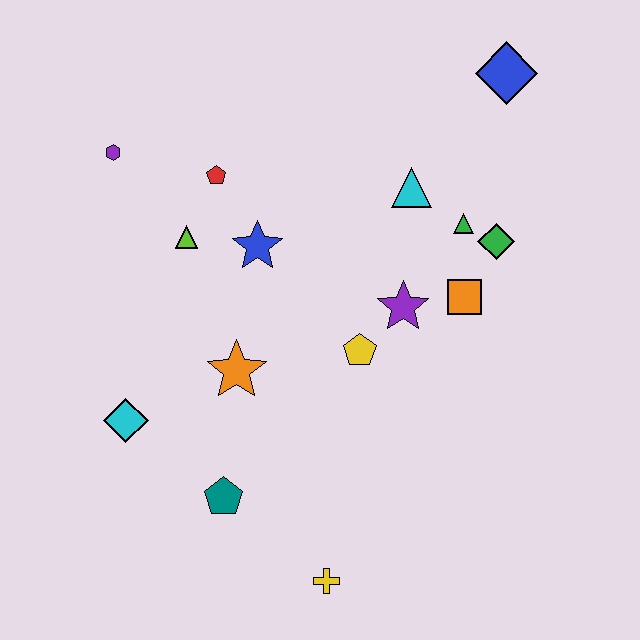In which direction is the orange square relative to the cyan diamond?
The orange square is to the right of the cyan diamond.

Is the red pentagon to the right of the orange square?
No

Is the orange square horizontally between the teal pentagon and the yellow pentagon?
No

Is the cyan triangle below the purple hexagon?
Yes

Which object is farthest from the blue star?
The yellow cross is farthest from the blue star.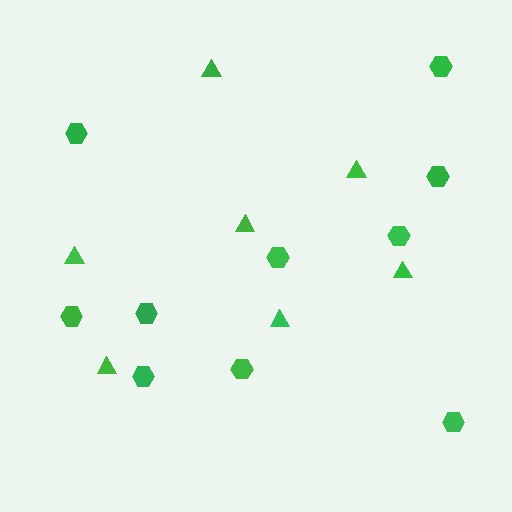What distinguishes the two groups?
There are 2 groups: one group of hexagons (10) and one group of triangles (7).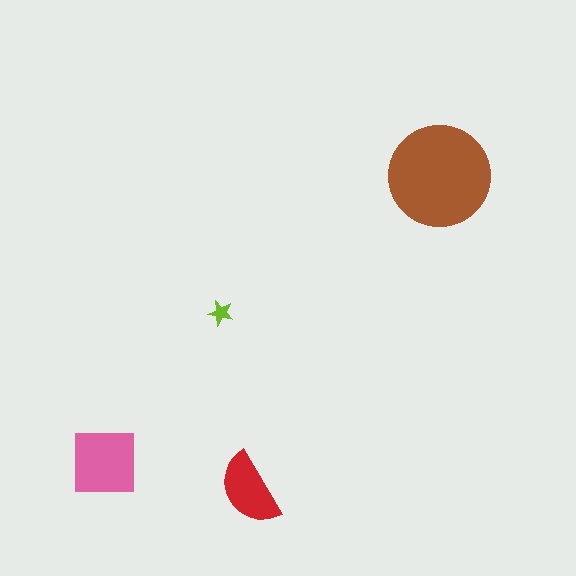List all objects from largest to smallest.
The brown circle, the pink square, the red semicircle, the lime star.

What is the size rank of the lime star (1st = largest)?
4th.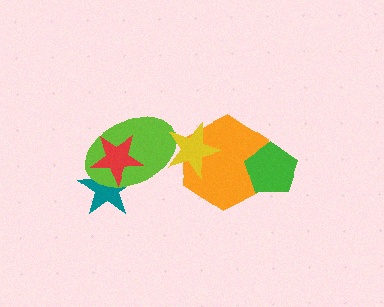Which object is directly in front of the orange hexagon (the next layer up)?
The green pentagon is directly in front of the orange hexagon.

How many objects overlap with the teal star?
2 objects overlap with the teal star.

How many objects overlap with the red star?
2 objects overlap with the red star.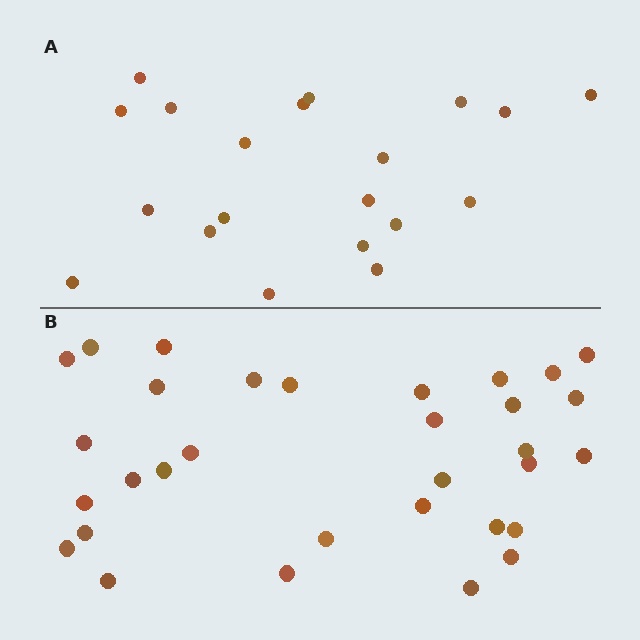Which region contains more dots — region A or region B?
Region B (the bottom region) has more dots.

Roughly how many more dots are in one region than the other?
Region B has roughly 12 or so more dots than region A.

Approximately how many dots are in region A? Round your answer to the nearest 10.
About 20 dots.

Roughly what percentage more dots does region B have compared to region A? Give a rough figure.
About 60% more.